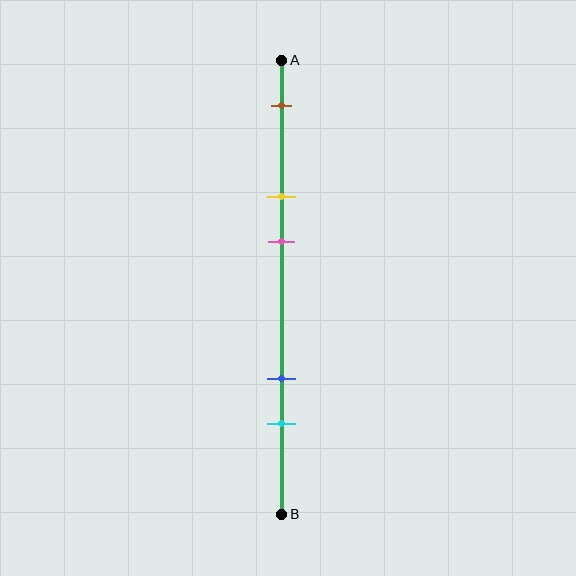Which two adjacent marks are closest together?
The yellow and pink marks are the closest adjacent pair.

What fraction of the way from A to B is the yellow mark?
The yellow mark is approximately 30% (0.3) of the way from A to B.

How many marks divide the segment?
There are 5 marks dividing the segment.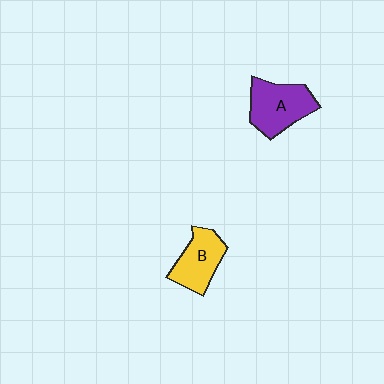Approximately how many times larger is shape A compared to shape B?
Approximately 1.2 times.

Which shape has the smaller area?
Shape B (yellow).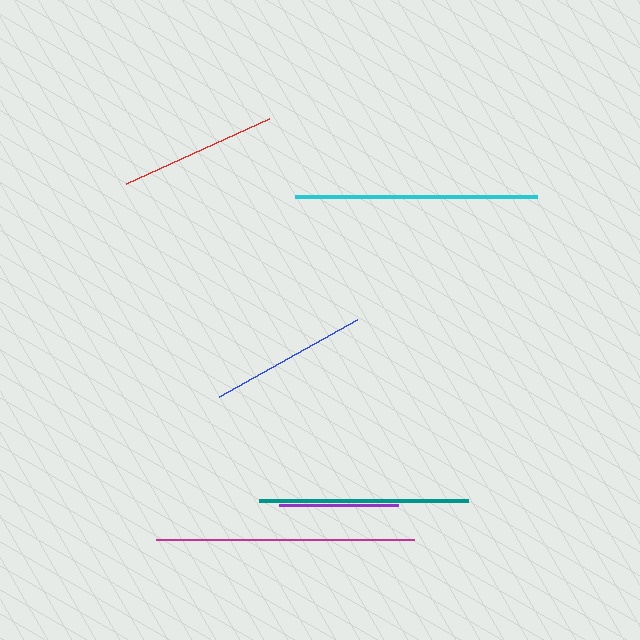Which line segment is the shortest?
The purple line is the shortest at approximately 118 pixels.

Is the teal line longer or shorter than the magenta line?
The magenta line is longer than the teal line.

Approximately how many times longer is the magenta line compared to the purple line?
The magenta line is approximately 2.2 times the length of the purple line.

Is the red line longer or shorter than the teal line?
The teal line is longer than the red line.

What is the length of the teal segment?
The teal segment is approximately 208 pixels long.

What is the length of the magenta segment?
The magenta segment is approximately 258 pixels long.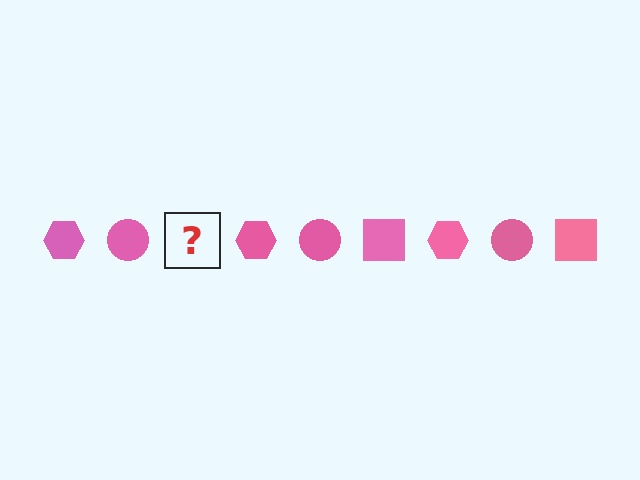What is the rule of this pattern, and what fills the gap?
The rule is that the pattern cycles through hexagon, circle, square shapes in pink. The gap should be filled with a pink square.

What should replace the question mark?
The question mark should be replaced with a pink square.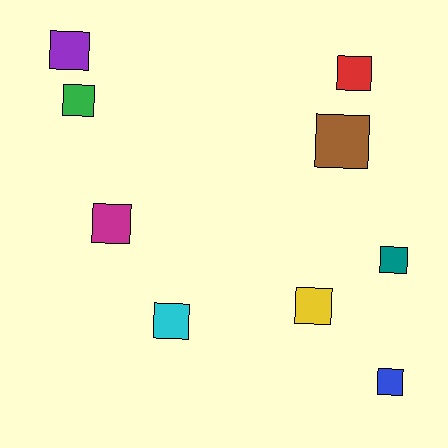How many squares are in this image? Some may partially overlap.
There are 9 squares.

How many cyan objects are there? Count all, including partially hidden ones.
There is 1 cyan object.